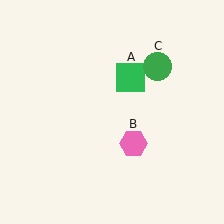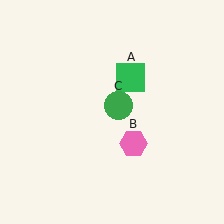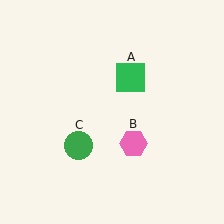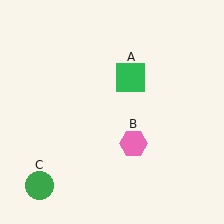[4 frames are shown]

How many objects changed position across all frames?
1 object changed position: green circle (object C).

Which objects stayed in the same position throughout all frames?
Green square (object A) and pink hexagon (object B) remained stationary.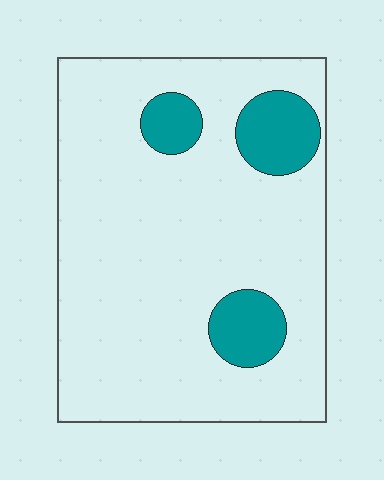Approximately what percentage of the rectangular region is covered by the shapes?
Approximately 15%.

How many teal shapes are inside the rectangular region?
3.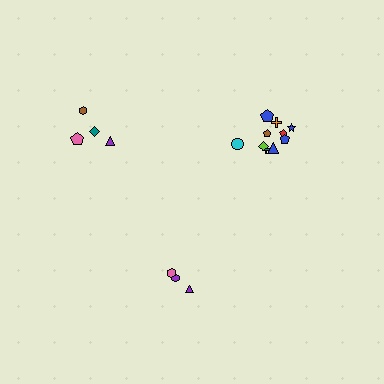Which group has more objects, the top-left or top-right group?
The top-right group.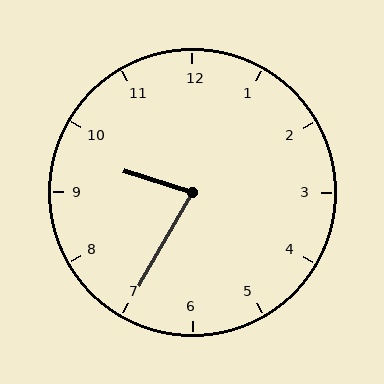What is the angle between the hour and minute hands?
Approximately 78 degrees.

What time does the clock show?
9:35.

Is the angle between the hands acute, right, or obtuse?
It is acute.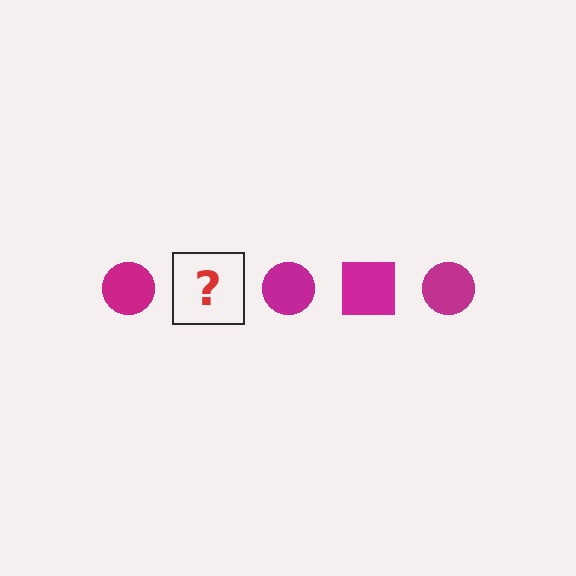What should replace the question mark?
The question mark should be replaced with a magenta square.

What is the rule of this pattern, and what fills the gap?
The rule is that the pattern cycles through circle, square shapes in magenta. The gap should be filled with a magenta square.